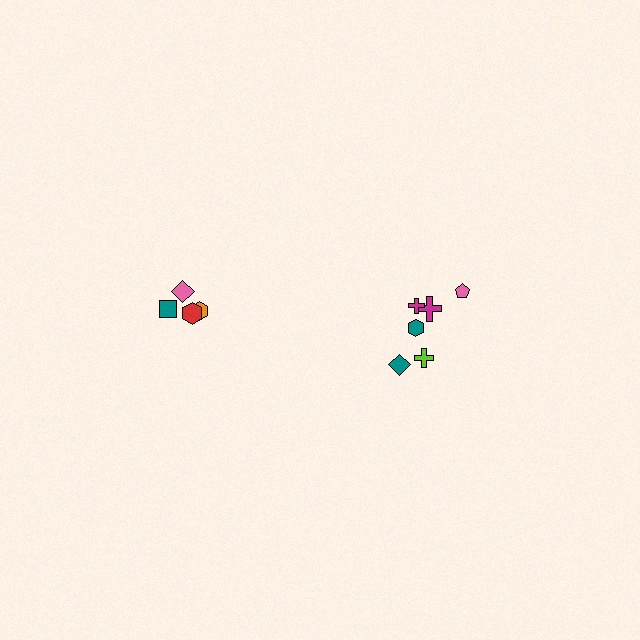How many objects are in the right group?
There are 6 objects.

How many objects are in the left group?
There are 4 objects.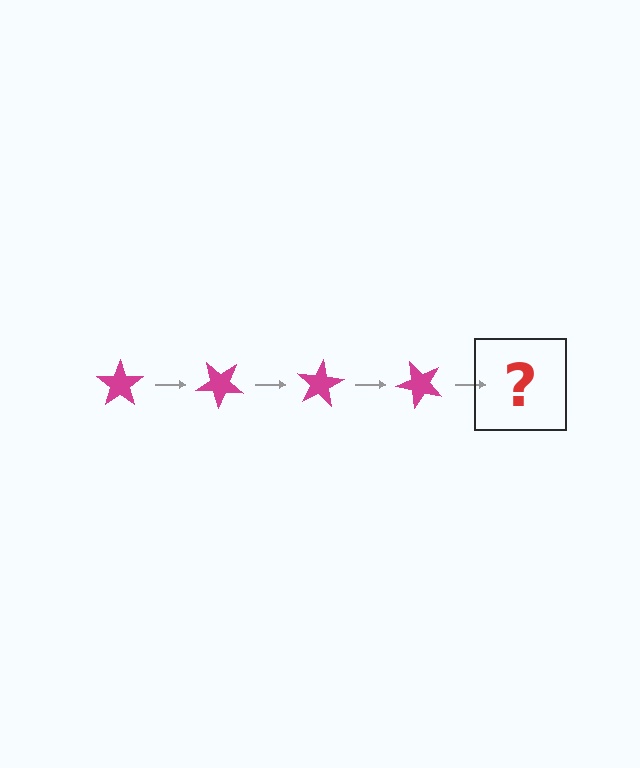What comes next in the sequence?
The next element should be a magenta star rotated 160 degrees.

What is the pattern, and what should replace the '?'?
The pattern is that the star rotates 40 degrees each step. The '?' should be a magenta star rotated 160 degrees.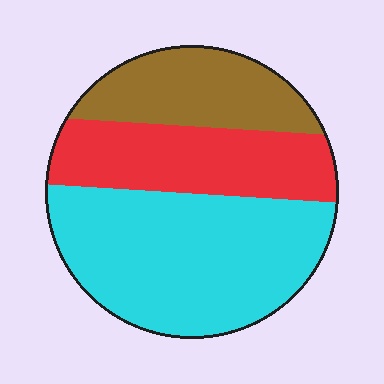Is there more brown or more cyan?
Cyan.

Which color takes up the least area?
Brown, at roughly 25%.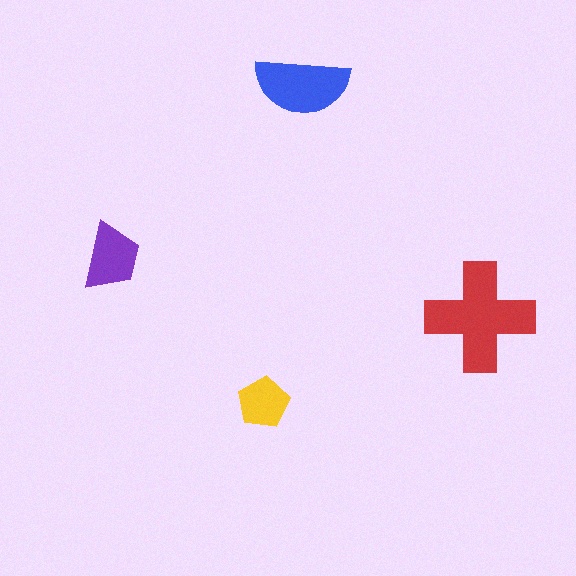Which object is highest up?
The blue semicircle is topmost.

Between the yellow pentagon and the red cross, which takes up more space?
The red cross.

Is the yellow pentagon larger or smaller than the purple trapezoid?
Smaller.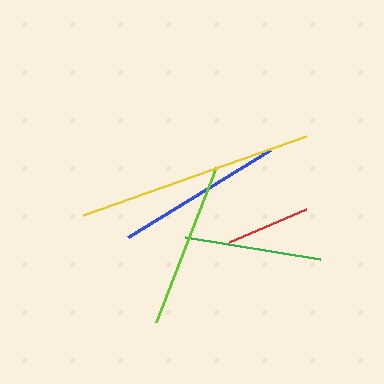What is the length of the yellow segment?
The yellow segment is approximately 236 pixels long.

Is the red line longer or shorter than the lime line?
The lime line is longer than the red line.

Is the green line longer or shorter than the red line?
The green line is longer than the red line.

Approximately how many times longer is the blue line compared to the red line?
The blue line is approximately 2.0 times the length of the red line.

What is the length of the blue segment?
The blue segment is approximately 166 pixels long.